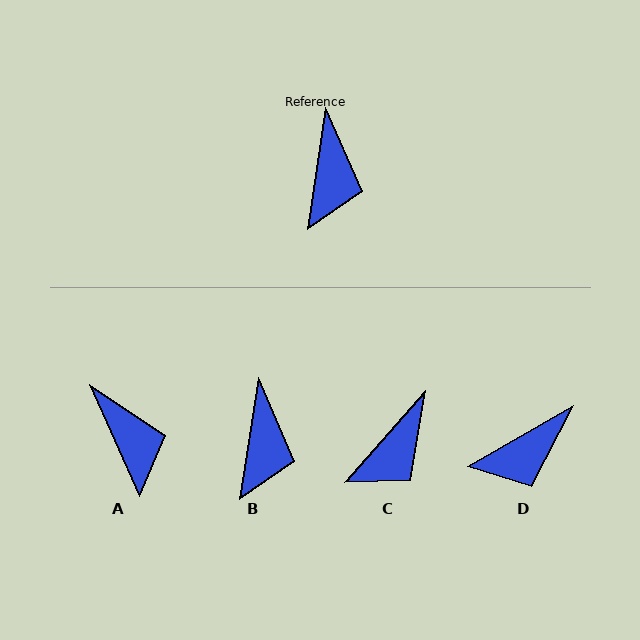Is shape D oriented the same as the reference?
No, it is off by about 51 degrees.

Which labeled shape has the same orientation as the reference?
B.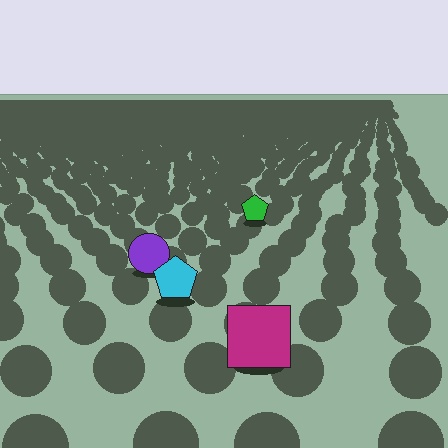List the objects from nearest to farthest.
From nearest to farthest: the magenta square, the cyan pentagon, the purple circle, the green pentagon.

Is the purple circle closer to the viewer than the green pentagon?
Yes. The purple circle is closer — you can tell from the texture gradient: the ground texture is coarser near it.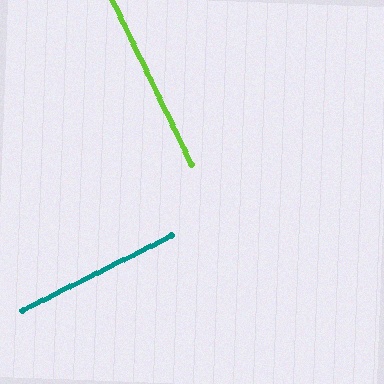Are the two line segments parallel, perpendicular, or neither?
Perpendicular — they meet at approximately 89°.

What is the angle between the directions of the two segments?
Approximately 89 degrees.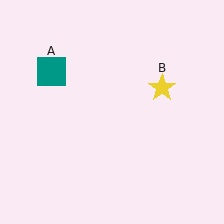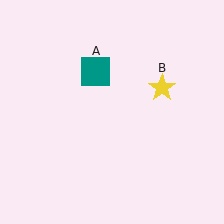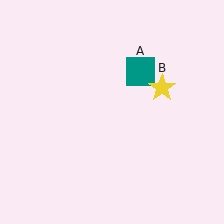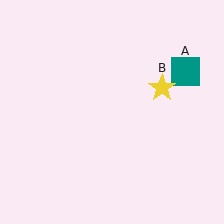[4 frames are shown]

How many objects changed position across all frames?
1 object changed position: teal square (object A).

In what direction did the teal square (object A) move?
The teal square (object A) moved right.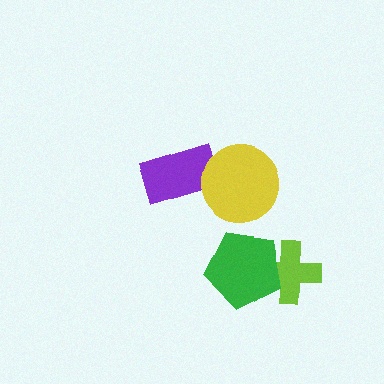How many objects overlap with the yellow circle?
1 object overlaps with the yellow circle.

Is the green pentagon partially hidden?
No, no other shape covers it.